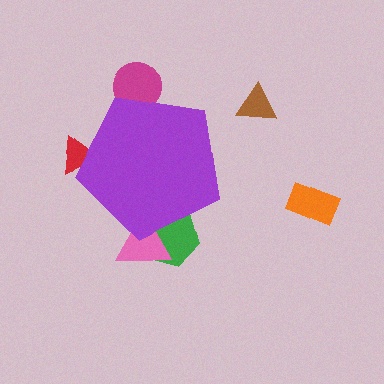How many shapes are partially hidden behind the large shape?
4 shapes are partially hidden.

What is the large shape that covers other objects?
A purple pentagon.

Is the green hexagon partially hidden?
Yes, the green hexagon is partially hidden behind the purple pentagon.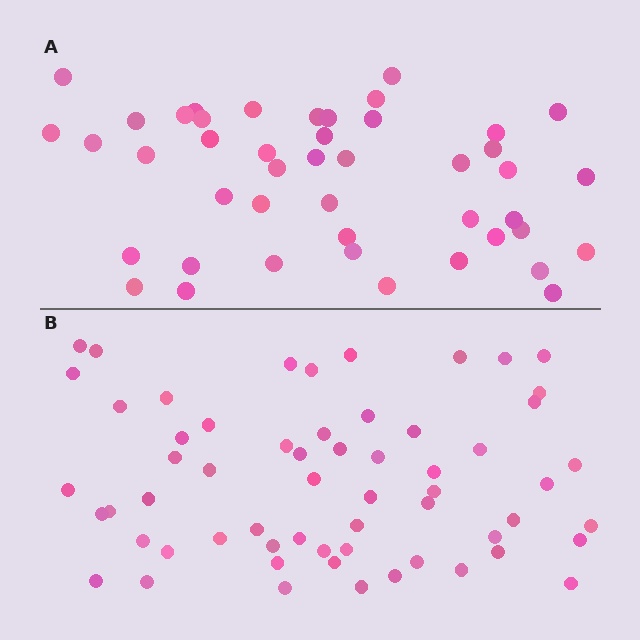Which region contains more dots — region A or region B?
Region B (the bottom region) has more dots.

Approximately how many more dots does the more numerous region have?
Region B has approximately 15 more dots than region A.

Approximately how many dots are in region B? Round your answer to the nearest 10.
About 60 dots.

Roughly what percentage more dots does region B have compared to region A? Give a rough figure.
About 35% more.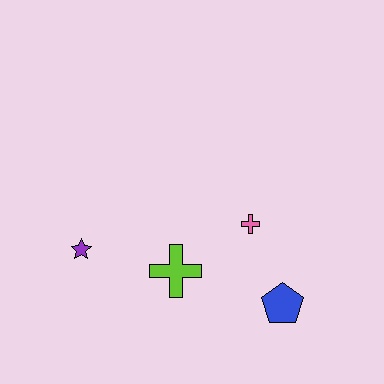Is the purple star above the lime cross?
Yes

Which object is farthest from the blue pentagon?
The purple star is farthest from the blue pentagon.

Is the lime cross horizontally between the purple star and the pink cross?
Yes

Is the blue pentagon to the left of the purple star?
No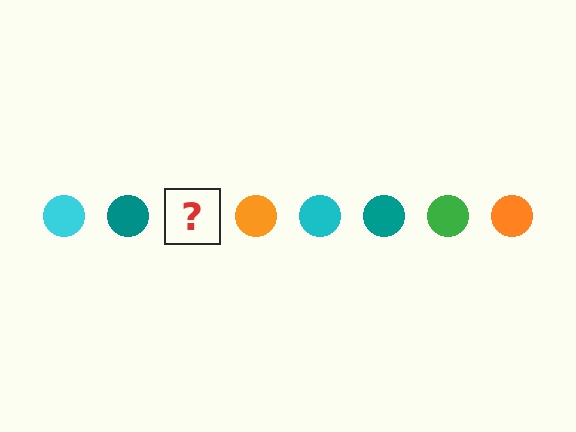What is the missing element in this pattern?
The missing element is a green circle.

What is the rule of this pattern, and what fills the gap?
The rule is that the pattern cycles through cyan, teal, green, orange circles. The gap should be filled with a green circle.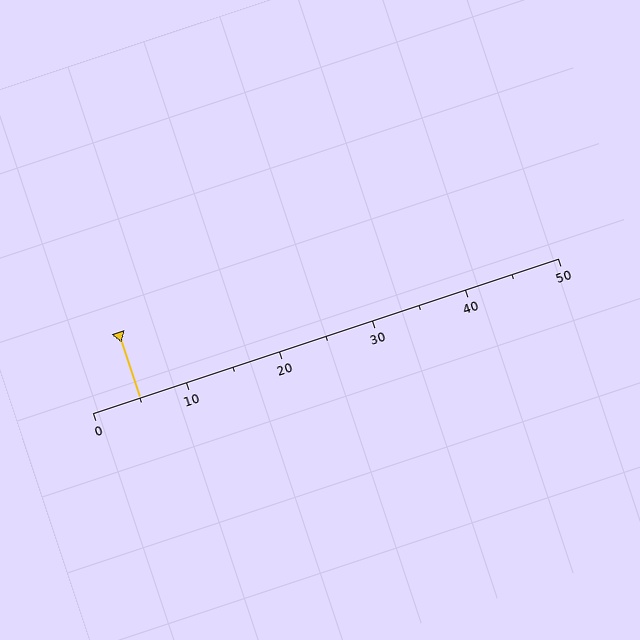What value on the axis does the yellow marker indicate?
The marker indicates approximately 5.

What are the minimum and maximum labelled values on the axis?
The axis runs from 0 to 50.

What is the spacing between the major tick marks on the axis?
The major ticks are spaced 10 apart.